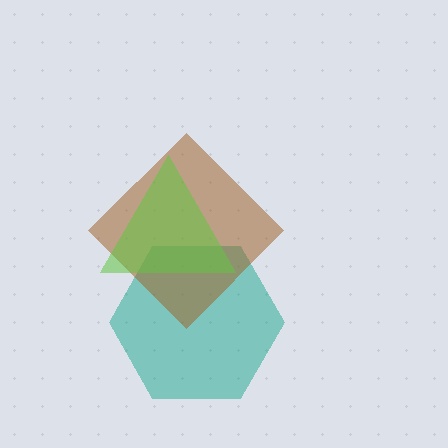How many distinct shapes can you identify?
There are 3 distinct shapes: a teal hexagon, a brown diamond, a lime triangle.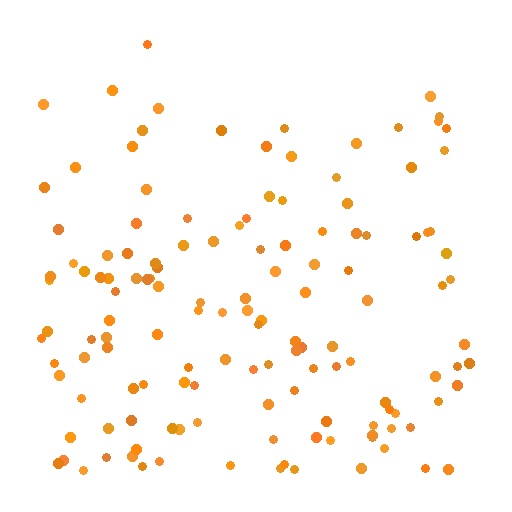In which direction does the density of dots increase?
From top to bottom, with the bottom side densest.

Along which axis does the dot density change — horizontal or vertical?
Vertical.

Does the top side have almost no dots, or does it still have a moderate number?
Still a moderate number, just noticeably fewer than the bottom.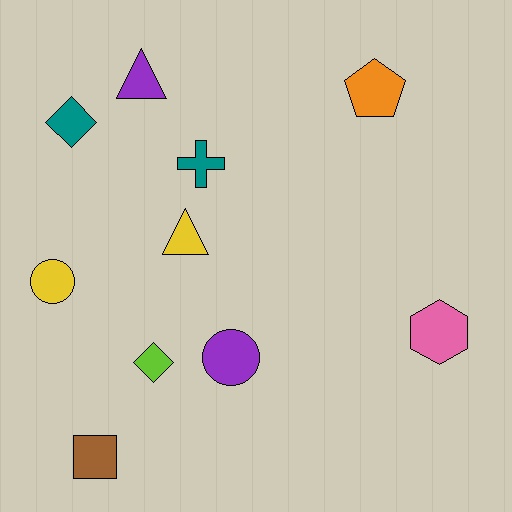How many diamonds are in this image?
There are 2 diamonds.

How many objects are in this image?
There are 10 objects.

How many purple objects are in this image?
There are 2 purple objects.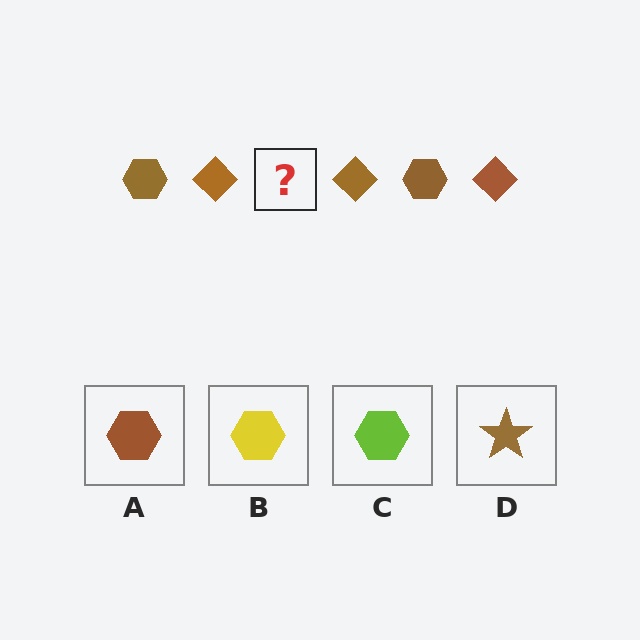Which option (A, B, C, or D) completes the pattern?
A.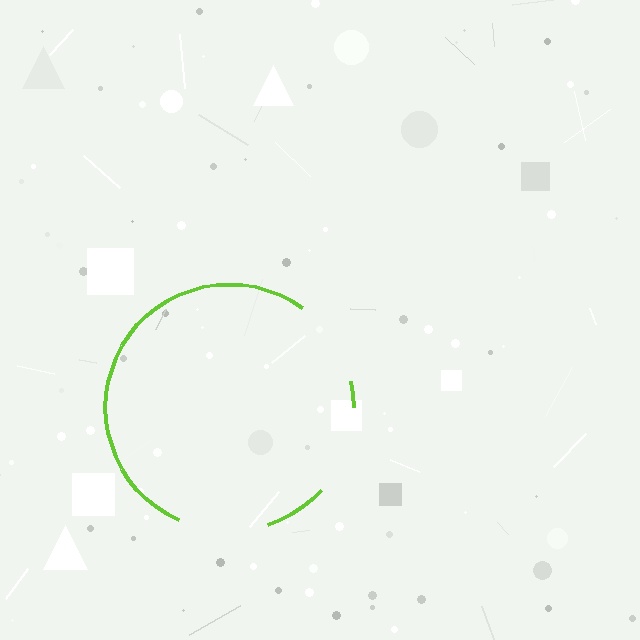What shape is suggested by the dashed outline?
The dashed outline suggests a circle.